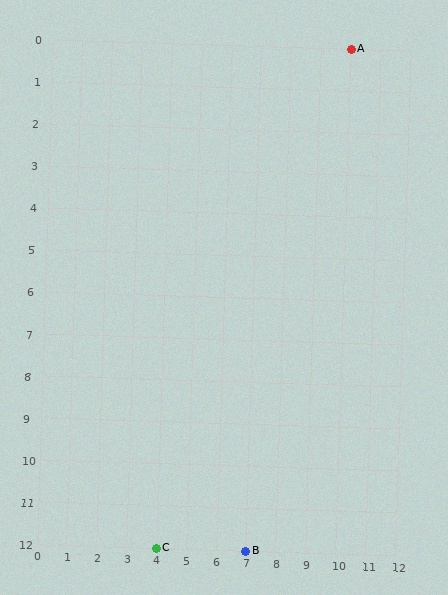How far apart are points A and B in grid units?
Points A and B are 3 columns and 12 rows apart (about 12.4 grid units diagonally).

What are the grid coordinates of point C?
Point C is at grid coordinates (4, 12).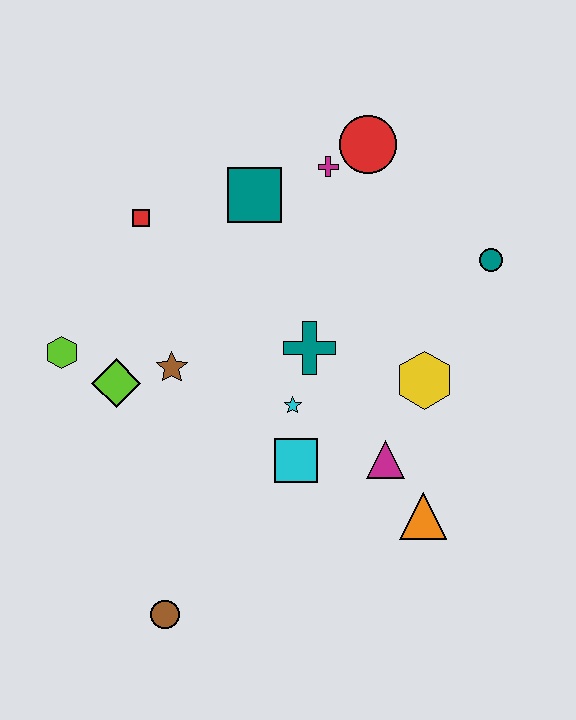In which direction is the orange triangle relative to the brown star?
The orange triangle is to the right of the brown star.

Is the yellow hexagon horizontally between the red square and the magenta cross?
No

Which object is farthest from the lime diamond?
The teal circle is farthest from the lime diamond.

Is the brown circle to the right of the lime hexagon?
Yes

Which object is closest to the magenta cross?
The red circle is closest to the magenta cross.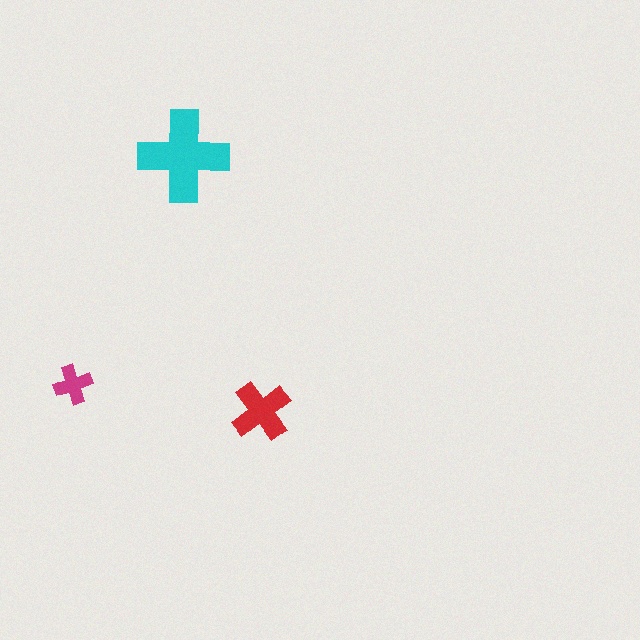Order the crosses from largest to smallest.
the cyan one, the red one, the magenta one.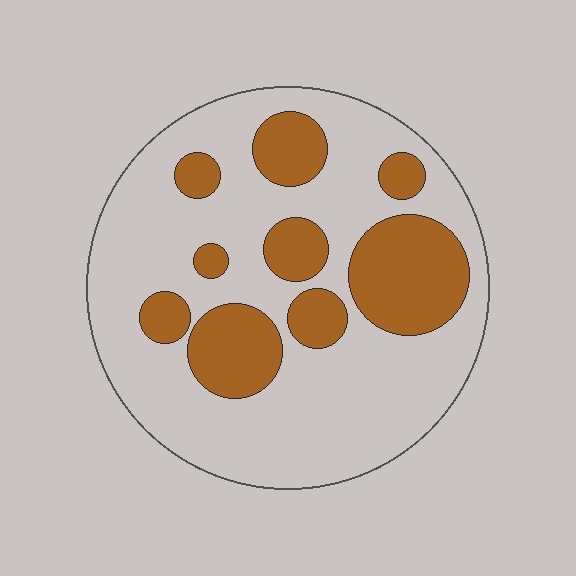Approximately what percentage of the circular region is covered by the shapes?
Approximately 30%.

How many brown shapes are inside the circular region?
9.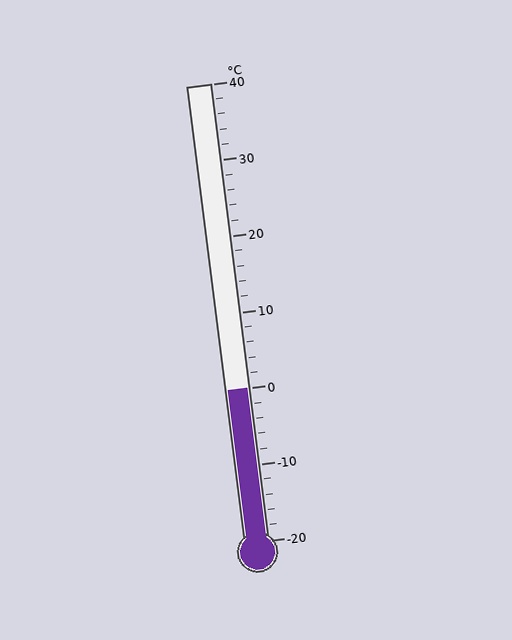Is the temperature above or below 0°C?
The temperature is at 0°C.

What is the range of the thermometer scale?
The thermometer scale ranges from -20°C to 40°C.